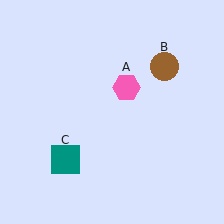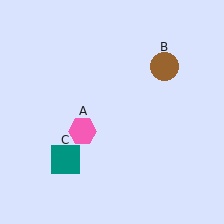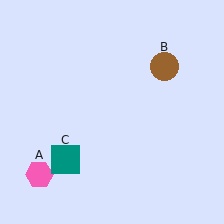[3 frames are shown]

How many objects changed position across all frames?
1 object changed position: pink hexagon (object A).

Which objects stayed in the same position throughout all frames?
Brown circle (object B) and teal square (object C) remained stationary.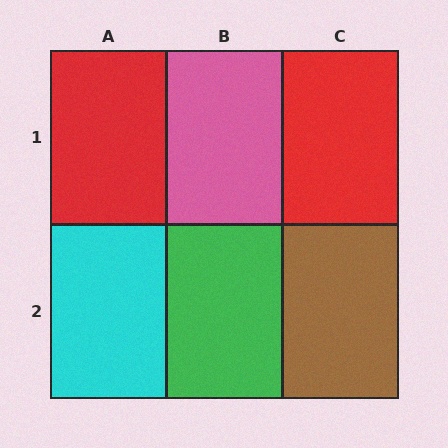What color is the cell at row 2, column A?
Cyan.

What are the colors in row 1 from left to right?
Red, pink, red.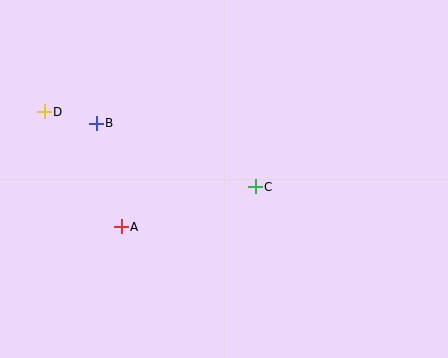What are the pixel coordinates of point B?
Point B is at (96, 123).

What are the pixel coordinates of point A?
Point A is at (121, 227).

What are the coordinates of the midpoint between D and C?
The midpoint between D and C is at (150, 149).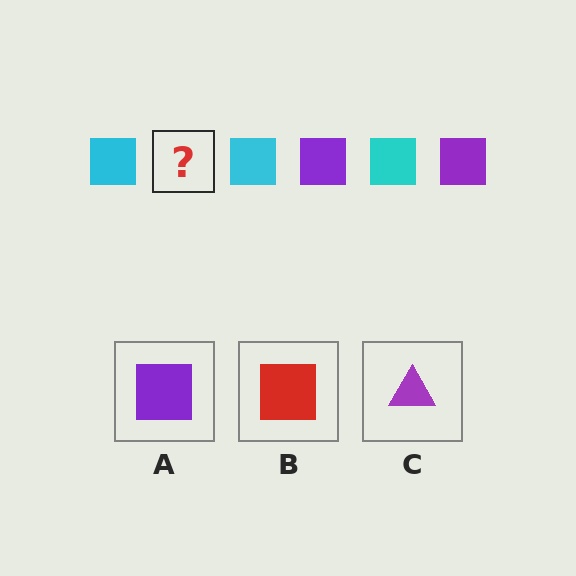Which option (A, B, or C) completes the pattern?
A.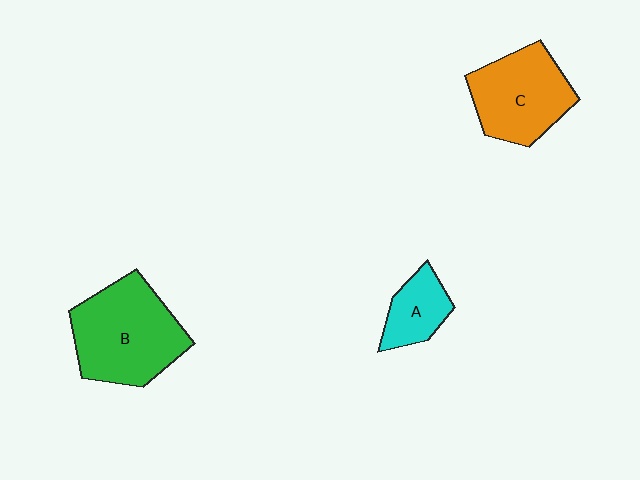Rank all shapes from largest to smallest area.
From largest to smallest: B (green), C (orange), A (cyan).